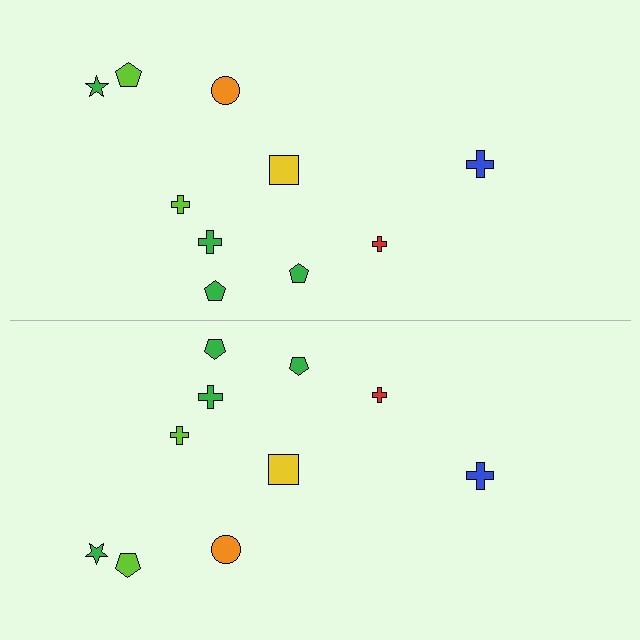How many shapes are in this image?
There are 20 shapes in this image.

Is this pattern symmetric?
Yes, this pattern has bilateral (reflection) symmetry.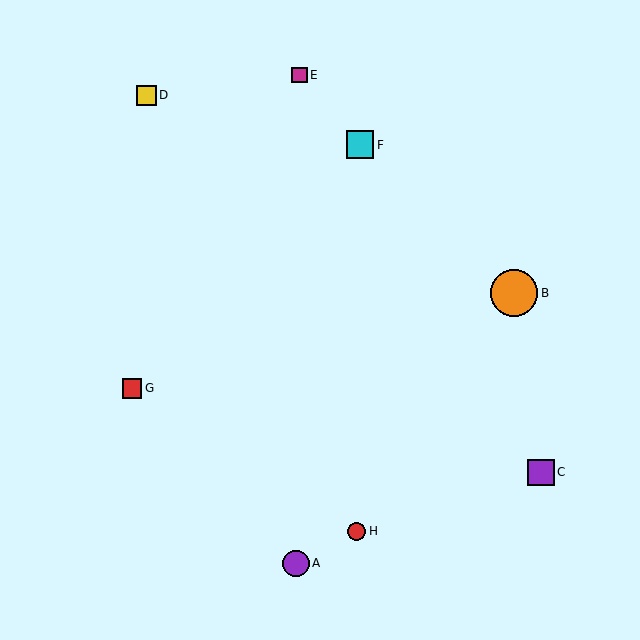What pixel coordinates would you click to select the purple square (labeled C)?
Click at (541, 472) to select the purple square C.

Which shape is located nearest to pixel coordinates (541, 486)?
The purple square (labeled C) at (541, 472) is nearest to that location.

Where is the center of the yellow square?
The center of the yellow square is at (146, 95).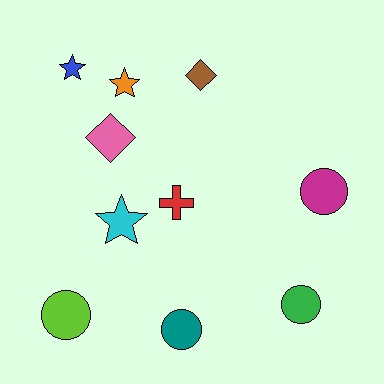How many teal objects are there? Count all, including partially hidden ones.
There is 1 teal object.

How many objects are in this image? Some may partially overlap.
There are 10 objects.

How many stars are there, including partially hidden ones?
There are 3 stars.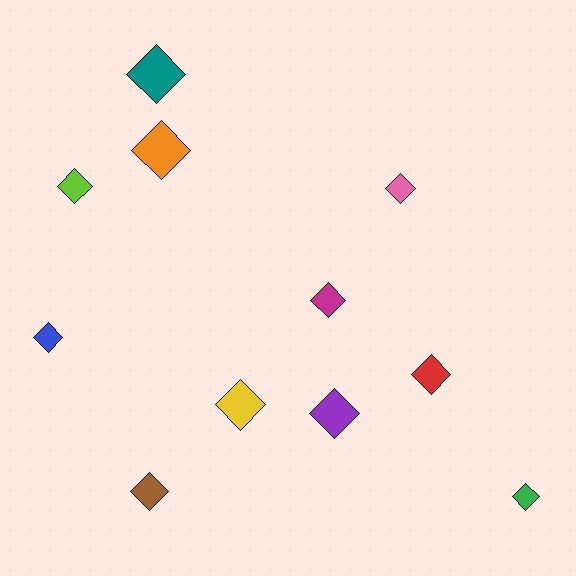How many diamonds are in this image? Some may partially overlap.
There are 11 diamonds.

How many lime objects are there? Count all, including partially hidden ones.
There is 1 lime object.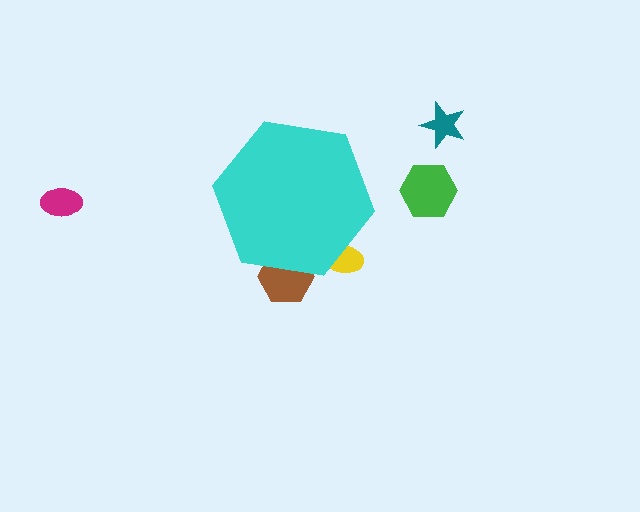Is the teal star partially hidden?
No, the teal star is fully visible.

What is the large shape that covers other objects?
A cyan hexagon.